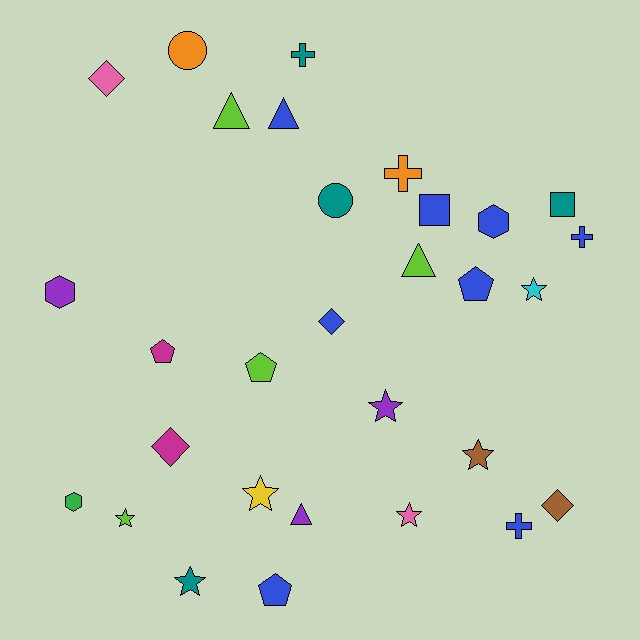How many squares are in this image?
There are 2 squares.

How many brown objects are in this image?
There are 2 brown objects.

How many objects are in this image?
There are 30 objects.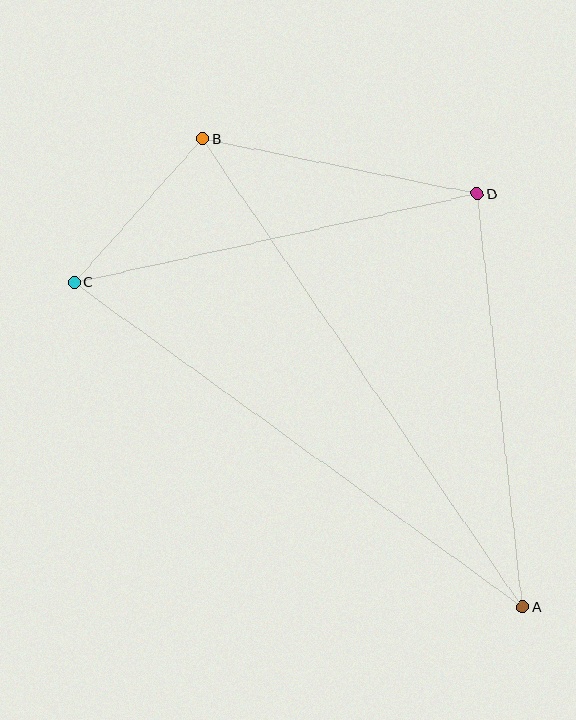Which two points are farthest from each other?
Points A and B are farthest from each other.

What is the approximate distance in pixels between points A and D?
The distance between A and D is approximately 416 pixels.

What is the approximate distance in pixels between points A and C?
The distance between A and C is approximately 554 pixels.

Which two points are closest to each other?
Points B and C are closest to each other.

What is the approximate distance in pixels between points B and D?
The distance between B and D is approximately 280 pixels.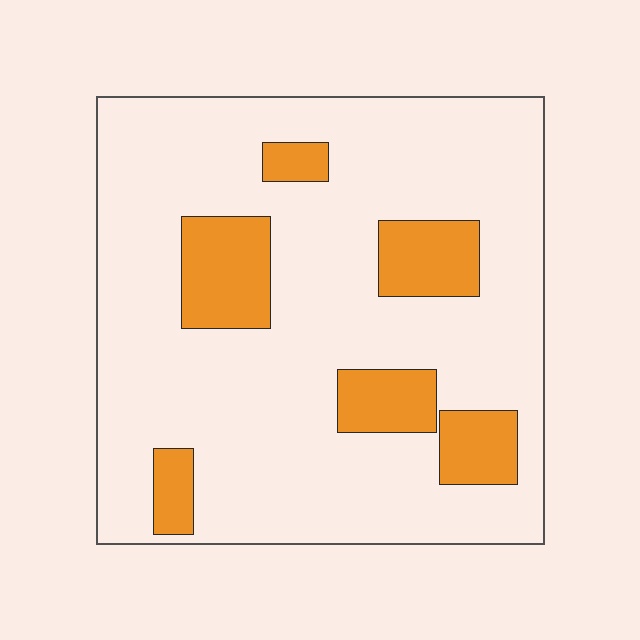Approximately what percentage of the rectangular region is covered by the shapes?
Approximately 20%.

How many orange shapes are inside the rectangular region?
6.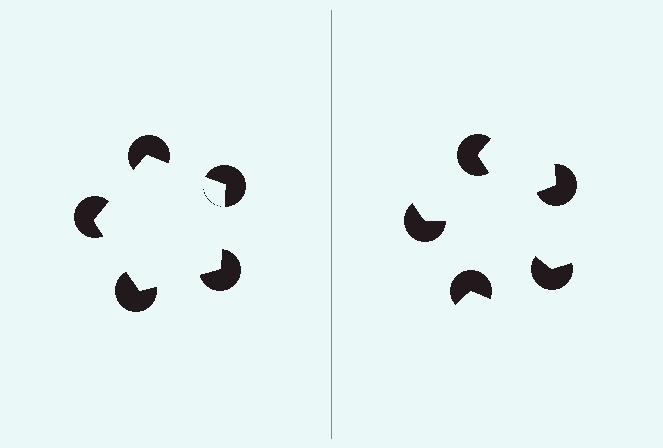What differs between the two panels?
The pac-man discs are positioned identically on both sides; only the wedge orientations differ. On the left they align to a pentagon; on the right they are misaligned.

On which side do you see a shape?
An illusory pentagon appears on the left side. On the right side the wedge cuts are rotated, so no coherent shape forms.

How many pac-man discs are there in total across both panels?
10 — 5 on each side.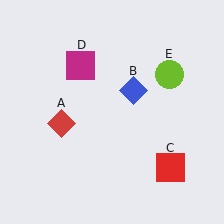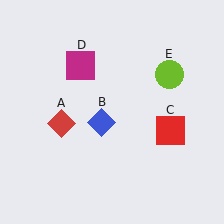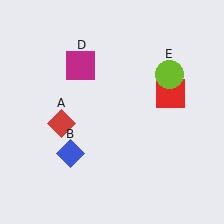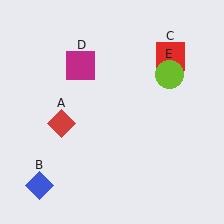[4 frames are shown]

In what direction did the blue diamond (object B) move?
The blue diamond (object B) moved down and to the left.